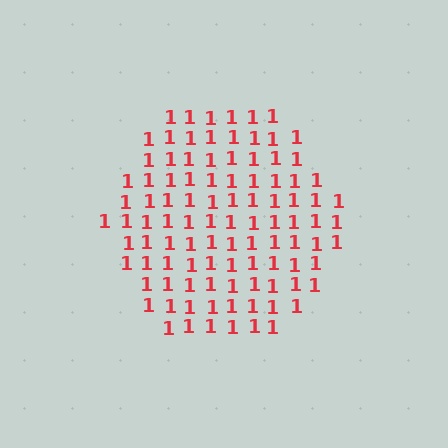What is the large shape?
The large shape is a hexagon.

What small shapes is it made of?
It is made of small digit 1's.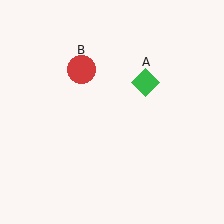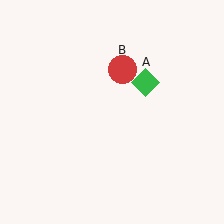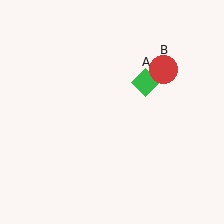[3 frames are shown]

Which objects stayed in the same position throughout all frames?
Green diamond (object A) remained stationary.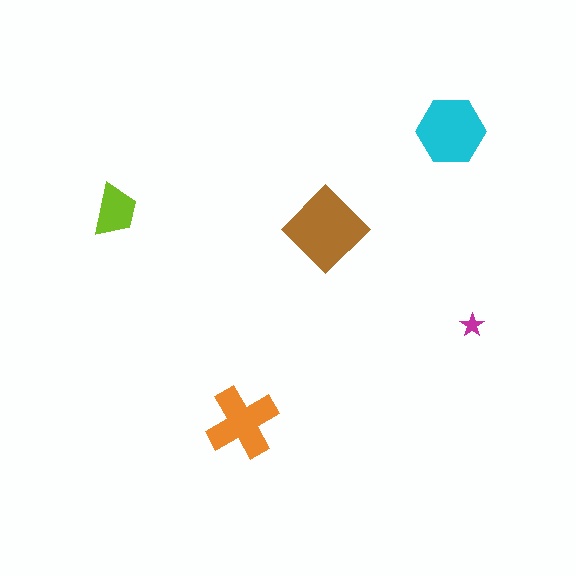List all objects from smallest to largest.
The magenta star, the lime trapezoid, the orange cross, the cyan hexagon, the brown diamond.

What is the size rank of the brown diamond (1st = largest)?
1st.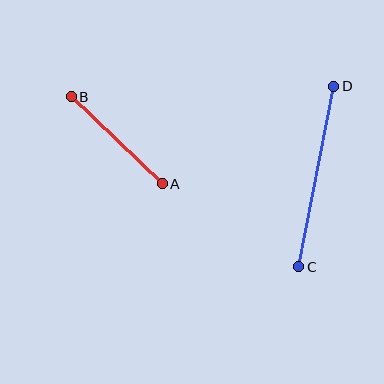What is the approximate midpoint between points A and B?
The midpoint is at approximately (117, 140) pixels.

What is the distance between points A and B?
The distance is approximately 126 pixels.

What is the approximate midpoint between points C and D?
The midpoint is at approximately (316, 176) pixels.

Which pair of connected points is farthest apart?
Points C and D are farthest apart.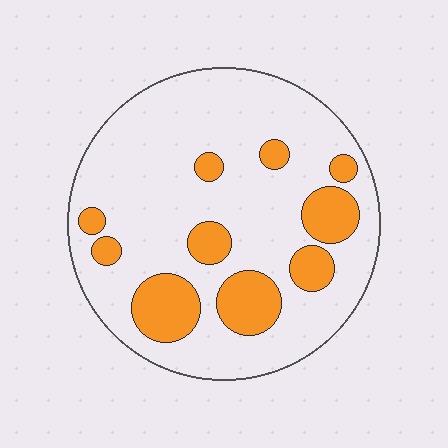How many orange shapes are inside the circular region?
10.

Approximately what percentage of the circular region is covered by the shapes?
Approximately 20%.